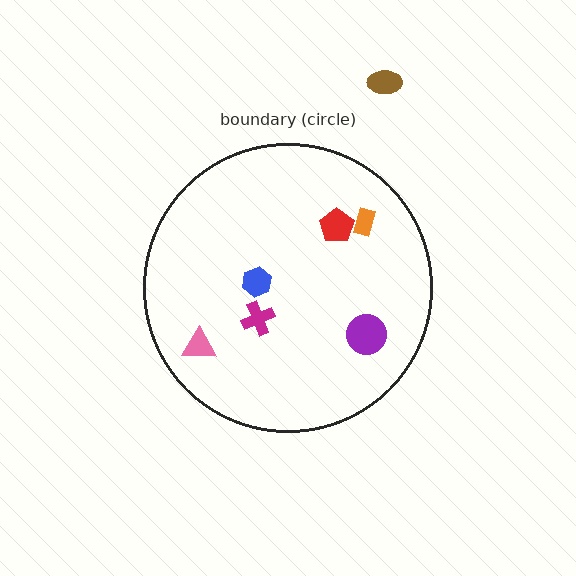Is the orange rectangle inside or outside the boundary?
Inside.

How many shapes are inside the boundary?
6 inside, 1 outside.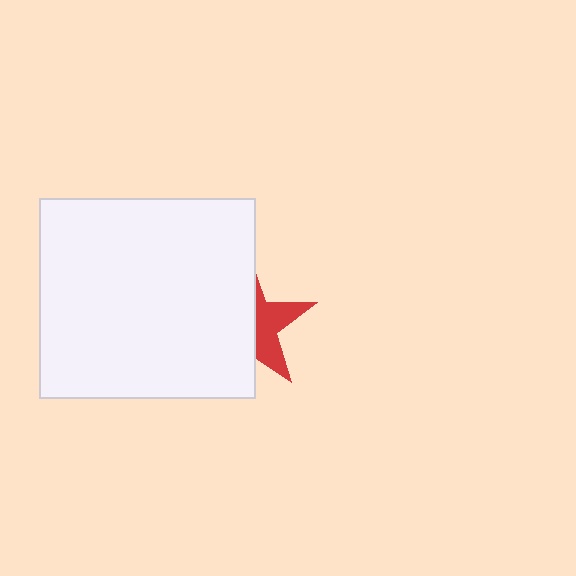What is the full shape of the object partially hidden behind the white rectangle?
The partially hidden object is a red star.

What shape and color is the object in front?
The object in front is a white rectangle.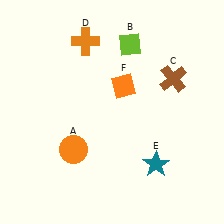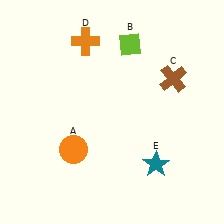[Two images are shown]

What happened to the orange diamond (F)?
The orange diamond (F) was removed in Image 2. It was in the top-right area of Image 1.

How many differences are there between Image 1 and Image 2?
There is 1 difference between the two images.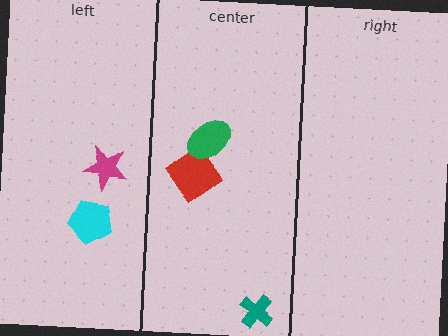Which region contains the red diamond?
The center region.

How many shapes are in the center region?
3.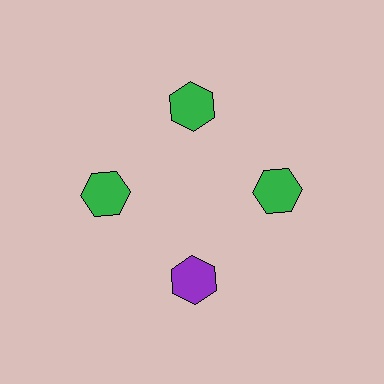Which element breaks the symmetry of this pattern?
The purple hexagon at roughly the 6 o'clock position breaks the symmetry. All other shapes are green hexagons.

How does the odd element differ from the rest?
It has a different color: purple instead of green.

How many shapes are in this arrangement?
There are 4 shapes arranged in a ring pattern.